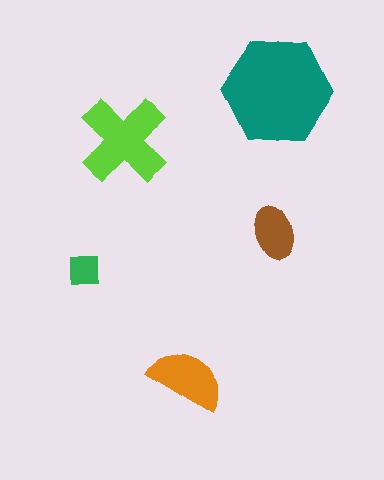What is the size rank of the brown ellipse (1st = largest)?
4th.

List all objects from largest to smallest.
The teal hexagon, the lime cross, the orange semicircle, the brown ellipse, the green square.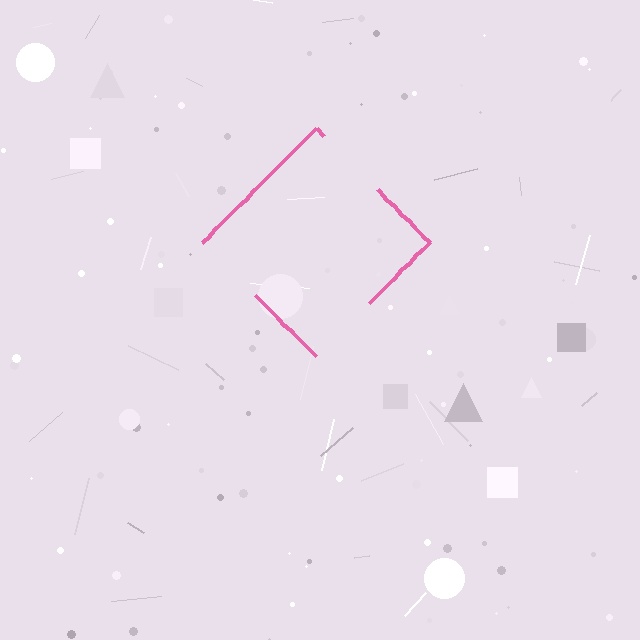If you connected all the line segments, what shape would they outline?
They would outline a diamond.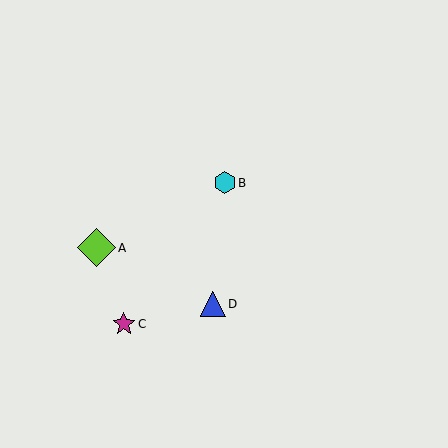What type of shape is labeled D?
Shape D is a blue triangle.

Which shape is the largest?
The lime diamond (labeled A) is the largest.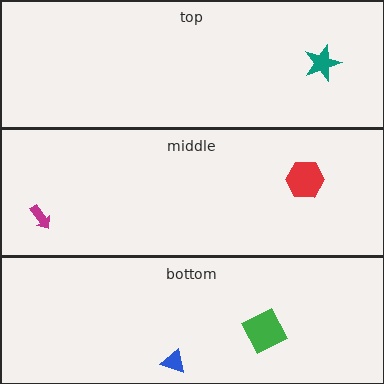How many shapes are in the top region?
1.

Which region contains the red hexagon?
The middle region.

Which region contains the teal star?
The top region.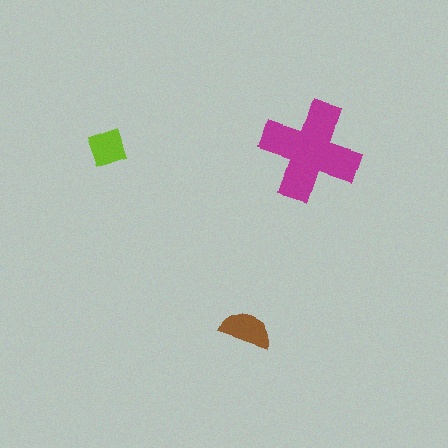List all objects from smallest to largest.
The lime diamond, the brown semicircle, the magenta cross.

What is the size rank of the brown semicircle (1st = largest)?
2nd.